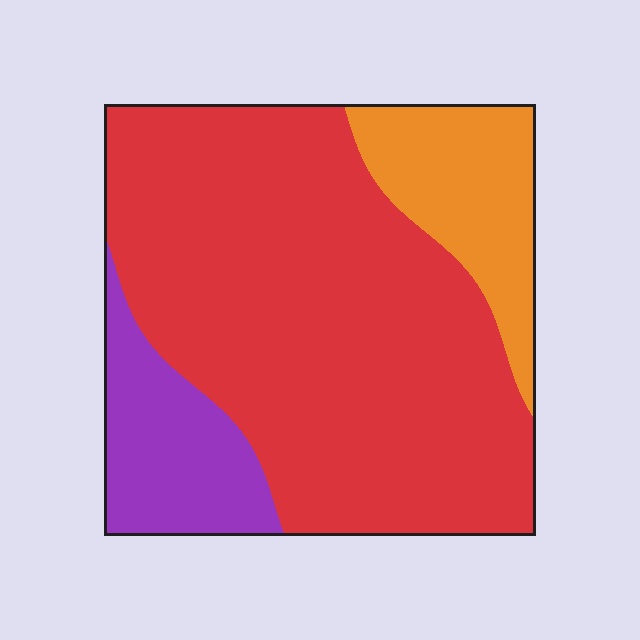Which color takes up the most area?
Red, at roughly 70%.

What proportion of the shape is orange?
Orange takes up about one sixth (1/6) of the shape.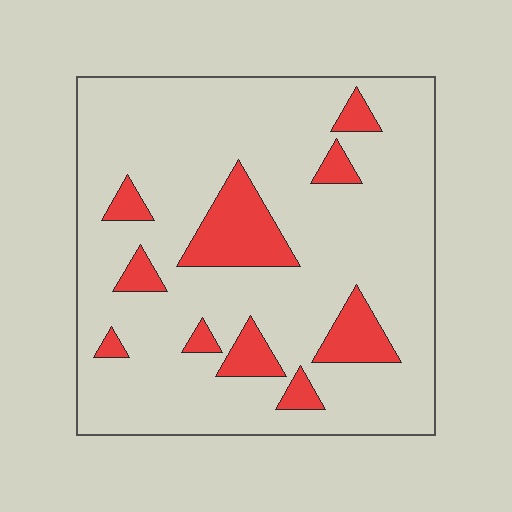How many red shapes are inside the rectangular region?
10.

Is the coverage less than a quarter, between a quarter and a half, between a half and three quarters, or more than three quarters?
Less than a quarter.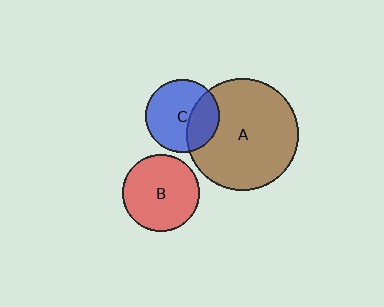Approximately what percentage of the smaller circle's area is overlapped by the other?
Approximately 30%.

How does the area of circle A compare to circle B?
Approximately 2.1 times.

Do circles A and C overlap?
Yes.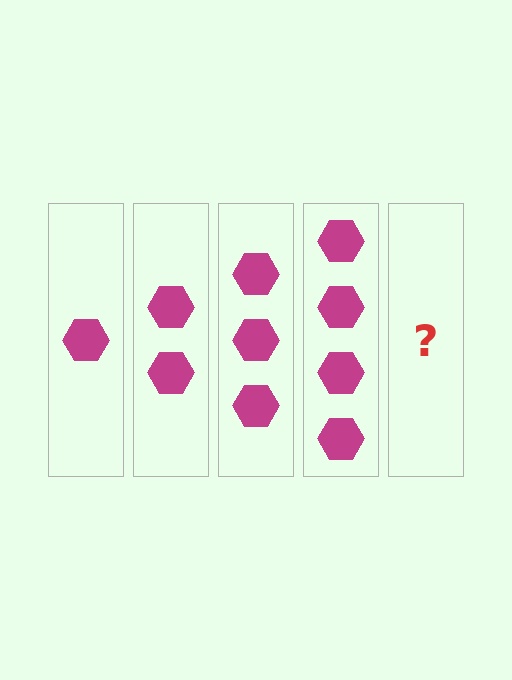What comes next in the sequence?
The next element should be 5 hexagons.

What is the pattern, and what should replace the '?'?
The pattern is that each step adds one more hexagon. The '?' should be 5 hexagons.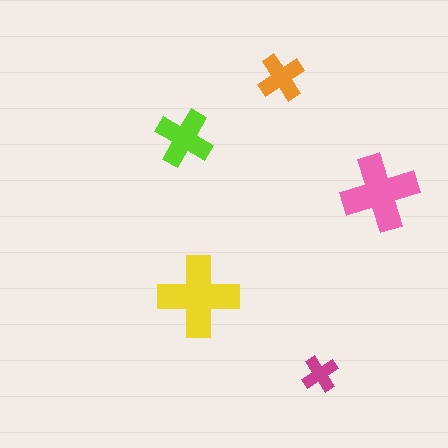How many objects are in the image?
There are 5 objects in the image.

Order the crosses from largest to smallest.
the yellow one, the pink one, the lime one, the orange one, the magenta one.